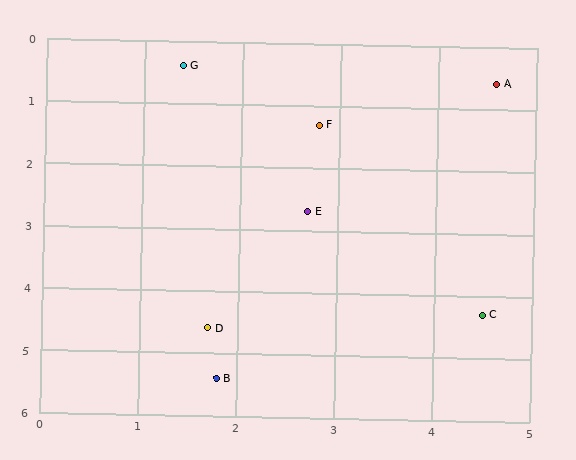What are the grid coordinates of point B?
Point B is at approximately (1.8, 5.4).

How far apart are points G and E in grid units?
Points G and E are about 2.6 grid units apart.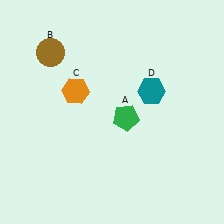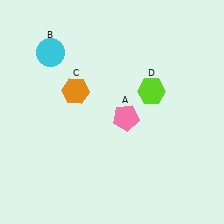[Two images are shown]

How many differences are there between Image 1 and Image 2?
There are 3 differences between the two images.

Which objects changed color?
A changed from green to pink. B changed from brown to cyan. D changed from teal to lime.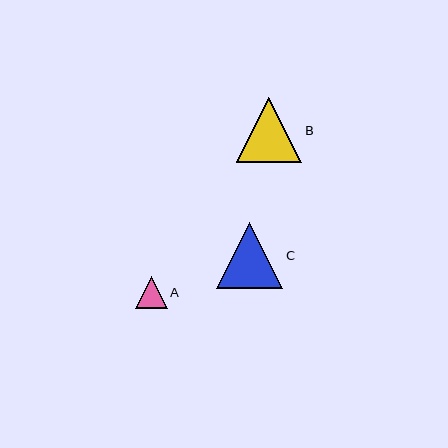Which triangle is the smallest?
Triangle A is the smallest with a size of approximately 32 pixels.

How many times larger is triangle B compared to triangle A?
Triangle B is approximately 2.0 times the size of triangle A.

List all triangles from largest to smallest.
From largest to smallest: C, B, A.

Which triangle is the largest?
Triangle C is the largest with a size of approximately 66 pixels.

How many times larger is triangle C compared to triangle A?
Triangle C is approximately 2.1 times the size of triangle A.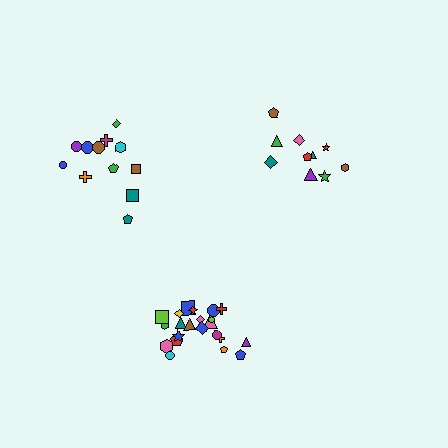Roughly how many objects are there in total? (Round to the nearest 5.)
Roughly 45 objects in total.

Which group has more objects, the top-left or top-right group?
The top-left group.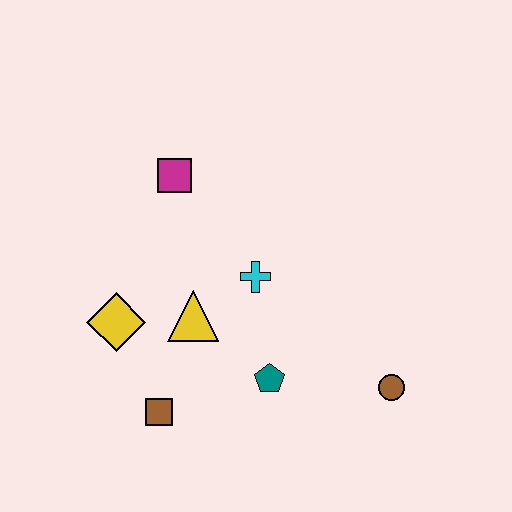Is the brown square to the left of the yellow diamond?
No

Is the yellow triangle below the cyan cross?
Yes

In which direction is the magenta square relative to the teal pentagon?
The magenta square is above the teal pentagon.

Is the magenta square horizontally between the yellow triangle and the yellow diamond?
Yes